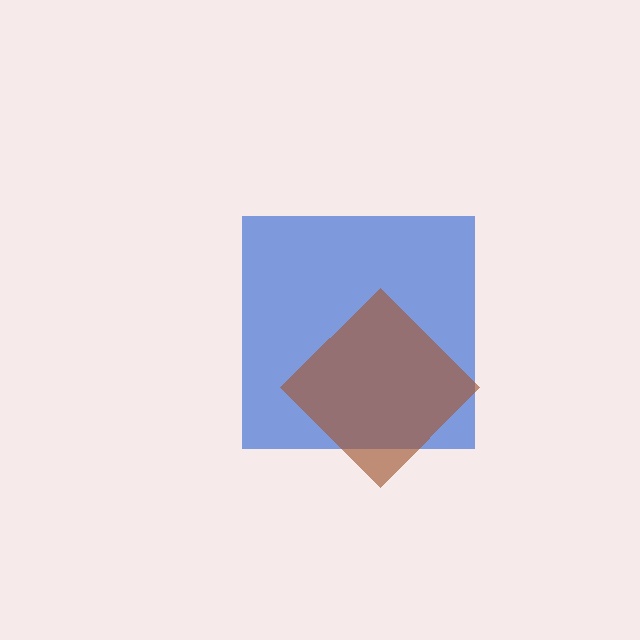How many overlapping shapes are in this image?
There are 2 overlapping shapes in the image.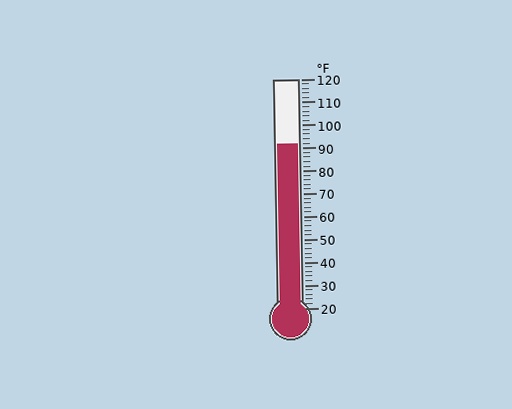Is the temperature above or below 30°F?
The temperature is above 30°F.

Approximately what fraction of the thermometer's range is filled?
The thermometer is filled to approximately 70% of its range.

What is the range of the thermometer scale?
The thermometer scale ranges from 20°F to 120°F.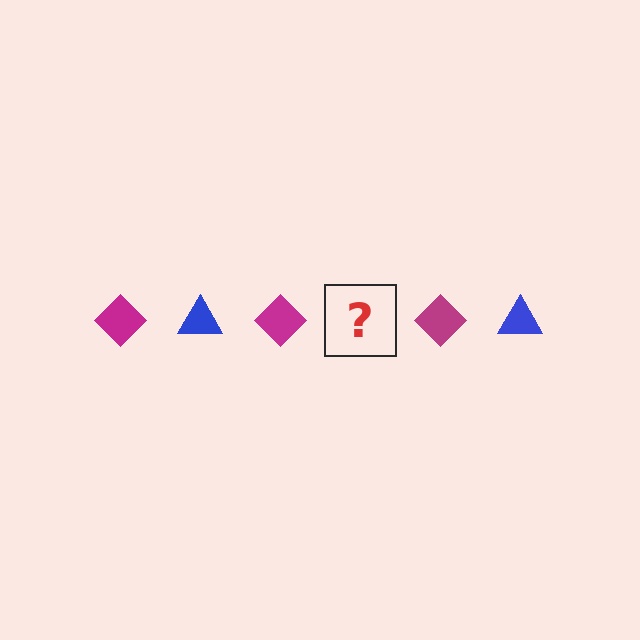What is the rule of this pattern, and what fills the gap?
The rule is that the pattern alternates between magenta diamond and blue triangle. The gap should be filled with a blue triangle.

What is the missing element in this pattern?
The missing element is a blue triangle.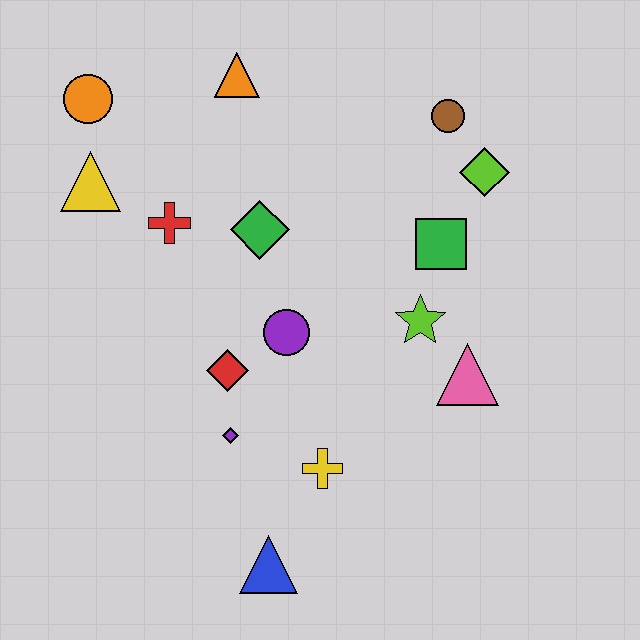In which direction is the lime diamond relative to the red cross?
The lime diamond is to the right of the red cross.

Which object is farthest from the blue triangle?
The orange circle is farthest from the blue triangle.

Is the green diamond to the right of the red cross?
Yes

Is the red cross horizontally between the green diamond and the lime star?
No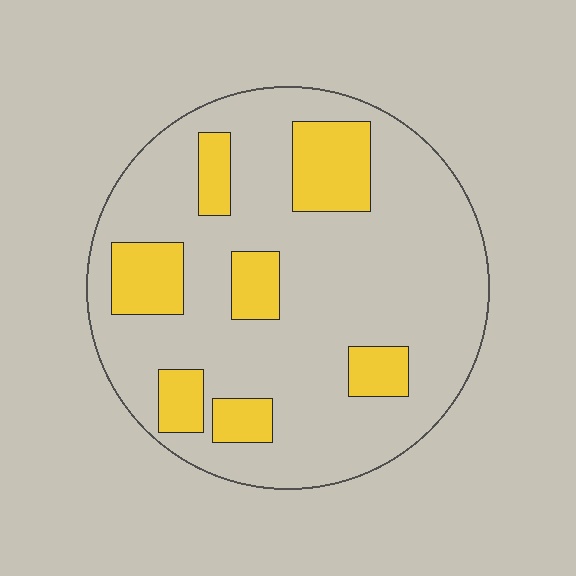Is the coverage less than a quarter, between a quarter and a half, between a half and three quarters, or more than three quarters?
Less than a quarter.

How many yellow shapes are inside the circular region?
7.